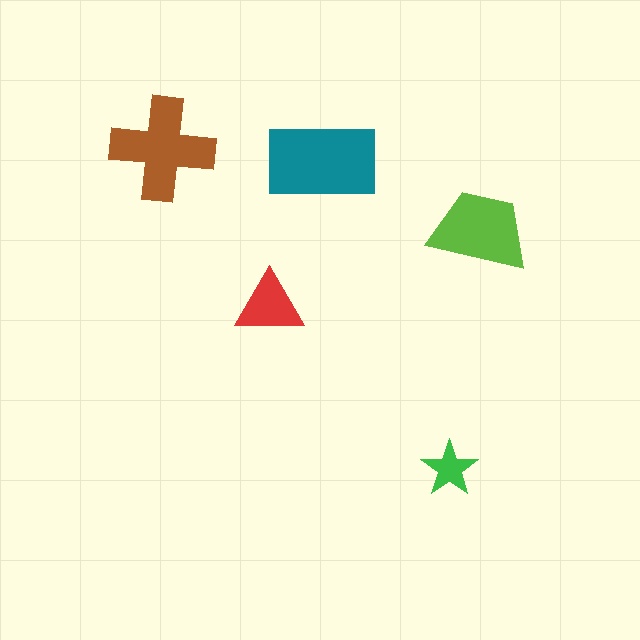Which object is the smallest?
The green star.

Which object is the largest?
The teal rectangle.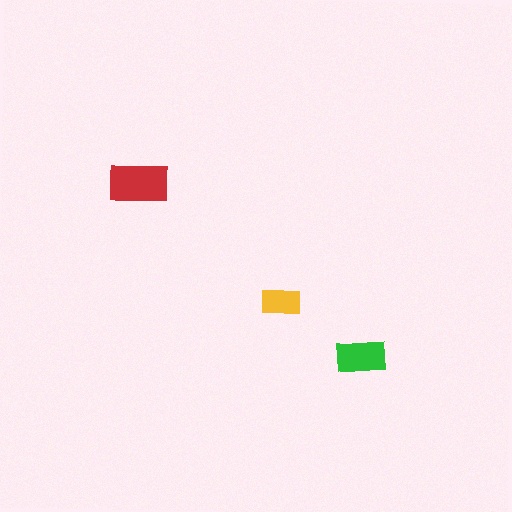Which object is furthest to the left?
The red rectangle is leftmost.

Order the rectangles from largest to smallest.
the red one, the green one, the yellow one.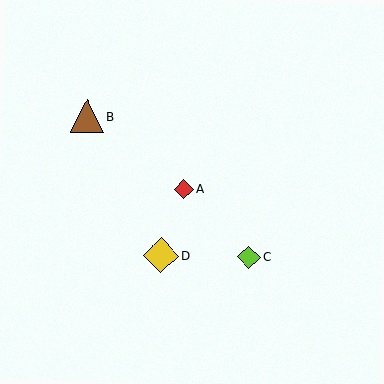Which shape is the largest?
The yellow diamond (labeled D) is the largest.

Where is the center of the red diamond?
The center of the red diamond is at (184, 189).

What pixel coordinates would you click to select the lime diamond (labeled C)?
Click at (249, 257) to select the lime diamond C.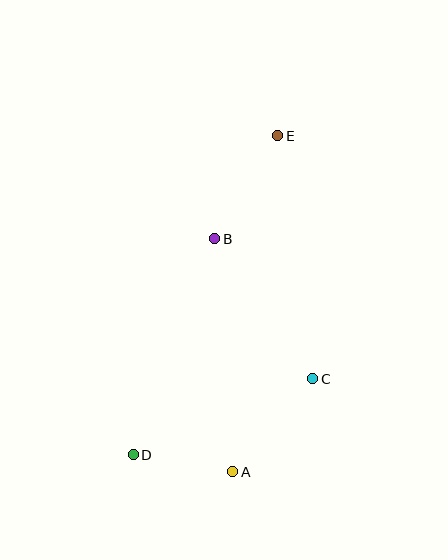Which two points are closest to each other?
Points A and D are closest to each other.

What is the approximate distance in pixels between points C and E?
The distance between C and E is approximately 246 pixels.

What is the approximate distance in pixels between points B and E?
The distance between B and E is approximately 121 pixels.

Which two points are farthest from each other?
Points D and E are farthest from each other.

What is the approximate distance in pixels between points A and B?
The distance between A and B is approximately 234 pixels.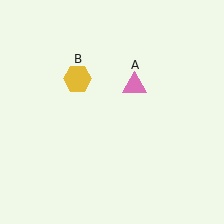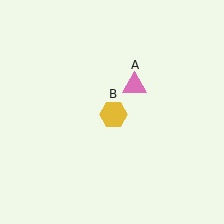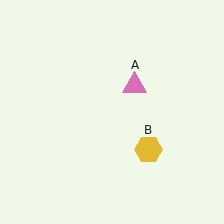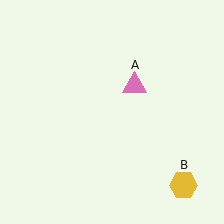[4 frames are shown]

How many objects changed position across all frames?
1 object changed position: yellow hexagon (object B).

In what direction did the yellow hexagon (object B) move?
The yellow hexagon (object B) moved down and to the right.